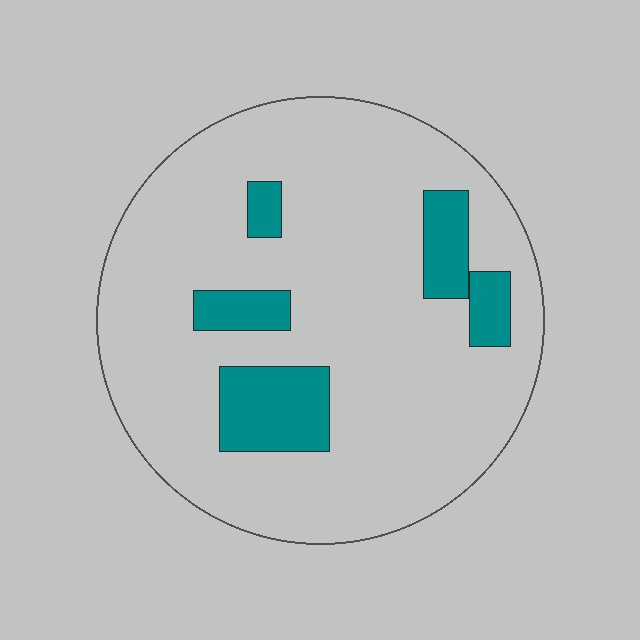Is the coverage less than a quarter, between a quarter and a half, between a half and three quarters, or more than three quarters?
Less than a quarter.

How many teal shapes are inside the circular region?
5.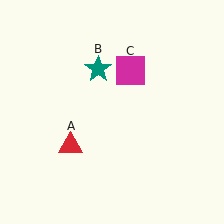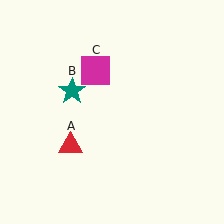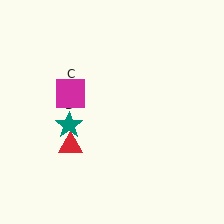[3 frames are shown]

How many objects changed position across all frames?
2 objects changed position: teal star (object B), magenta square (object C).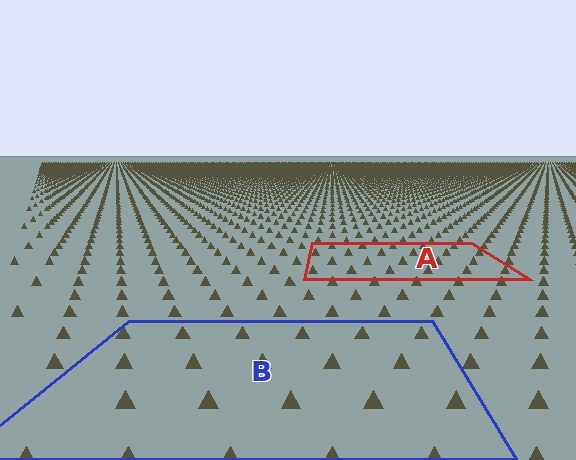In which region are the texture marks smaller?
The texture marks are smaller in region A, because it is farther away.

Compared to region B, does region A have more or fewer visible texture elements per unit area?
Region A has more texture elements per unit area — they are packed more densely because it is farther away.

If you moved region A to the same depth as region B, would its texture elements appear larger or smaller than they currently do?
They would appear larger. At a closer depth, the same texture elements are projected at a bigger on-screen size.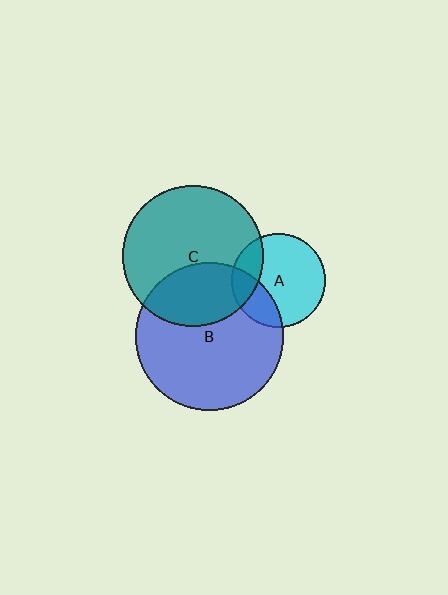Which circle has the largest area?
Circle B (blue).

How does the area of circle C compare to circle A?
Approximately 2.2 times.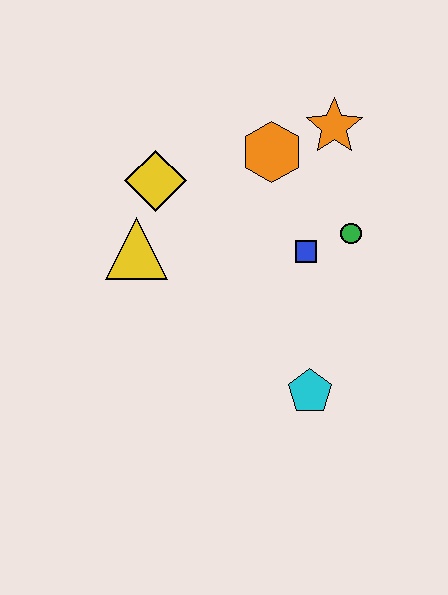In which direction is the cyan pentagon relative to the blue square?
The cyan pentagon is below the blue square.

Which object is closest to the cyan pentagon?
The blue square is closest to the cyan pentagon.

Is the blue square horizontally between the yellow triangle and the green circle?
Yes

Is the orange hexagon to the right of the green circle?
No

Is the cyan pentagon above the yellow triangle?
No